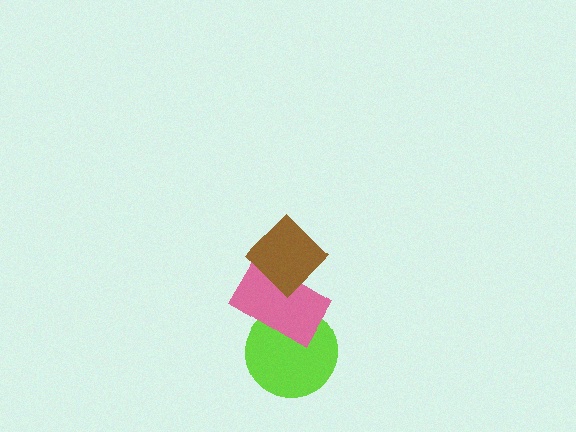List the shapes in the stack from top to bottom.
From top to bottom: the brown diamond, the pink rectangle, the lime circle.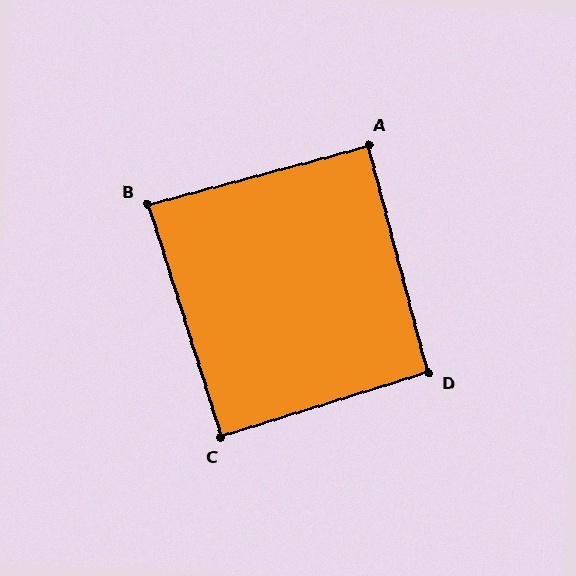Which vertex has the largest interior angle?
D, at approximately 93 degrees.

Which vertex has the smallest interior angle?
B, at approximately 87 degrees.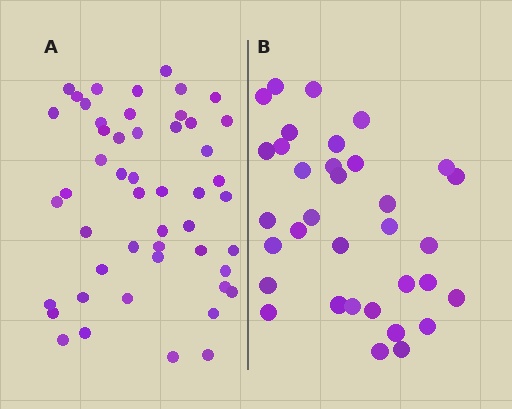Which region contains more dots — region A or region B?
Region A (the left region) has more dots.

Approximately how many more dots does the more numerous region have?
Region A has approximately 15 more dots than region B.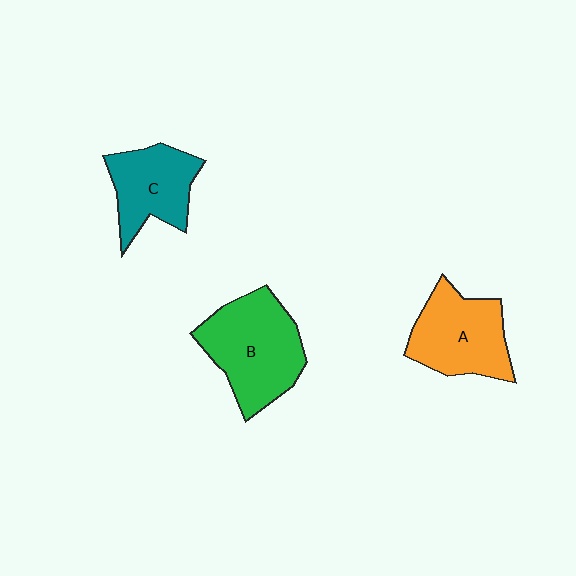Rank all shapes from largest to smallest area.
From largest to smallest: B (green), A (orange), C (teal).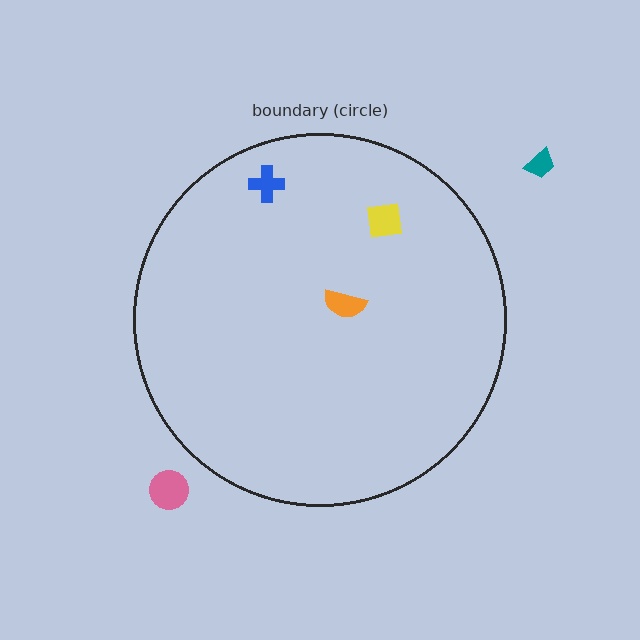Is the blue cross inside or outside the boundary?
Inside.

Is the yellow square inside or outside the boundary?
Inside.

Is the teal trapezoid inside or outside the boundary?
Outside.